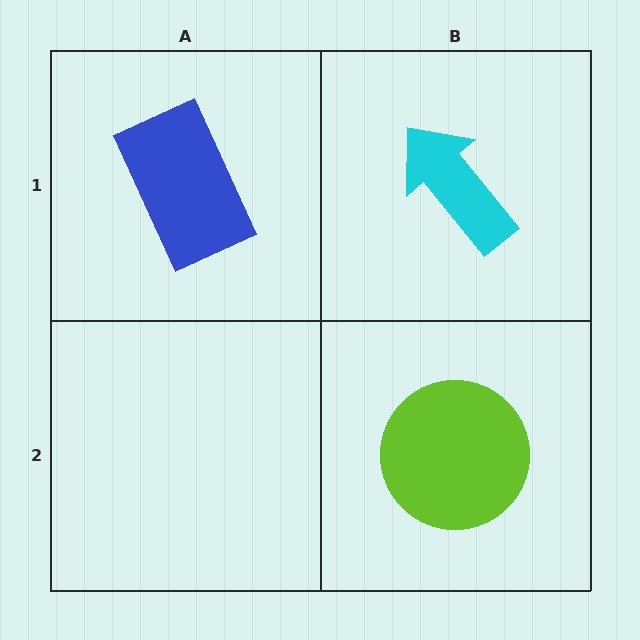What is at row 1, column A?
A blue rectangle.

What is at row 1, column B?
A cyan arrow.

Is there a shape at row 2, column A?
No, that cell is empty.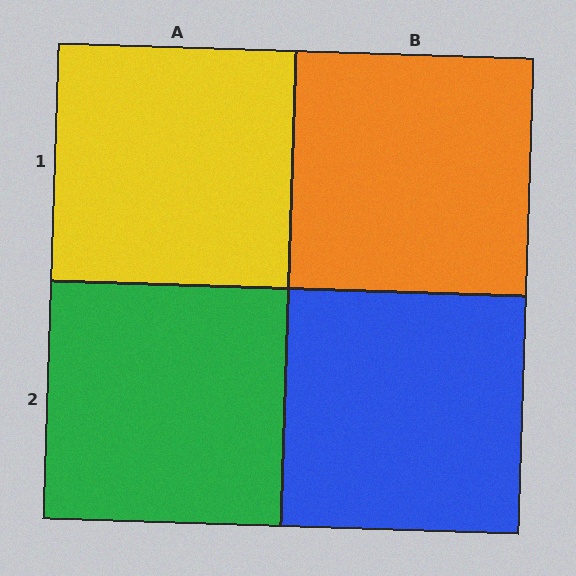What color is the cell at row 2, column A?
Green.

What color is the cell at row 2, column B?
Blue.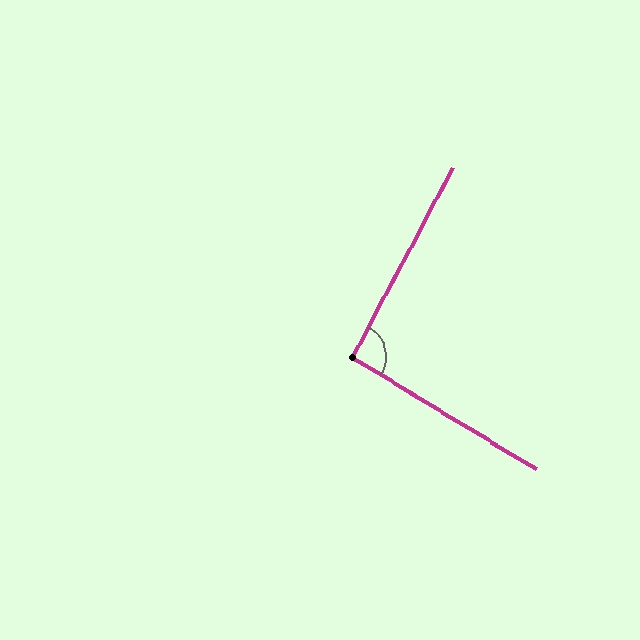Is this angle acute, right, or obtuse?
It is approximately a right angle.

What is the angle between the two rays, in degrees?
Approximately 93 degrees.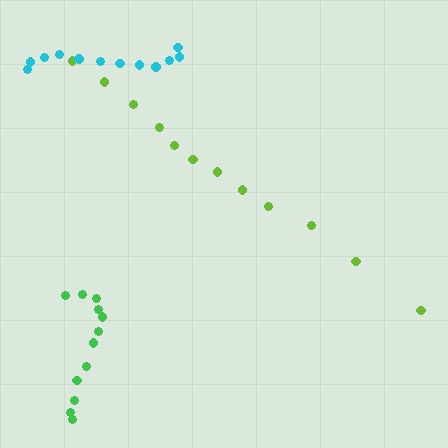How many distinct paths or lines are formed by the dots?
There are 3 distinct paths.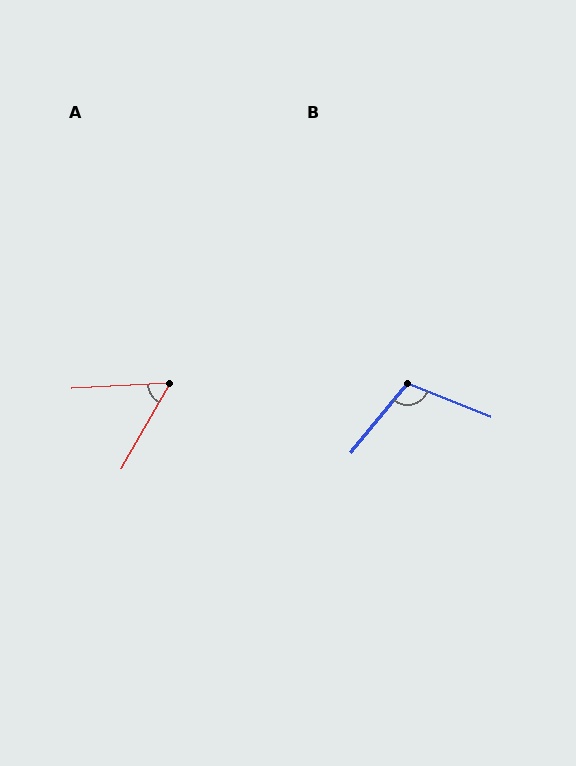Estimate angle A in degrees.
Approximately 57 degrees.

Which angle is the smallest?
A, at approximately 57 degrees.